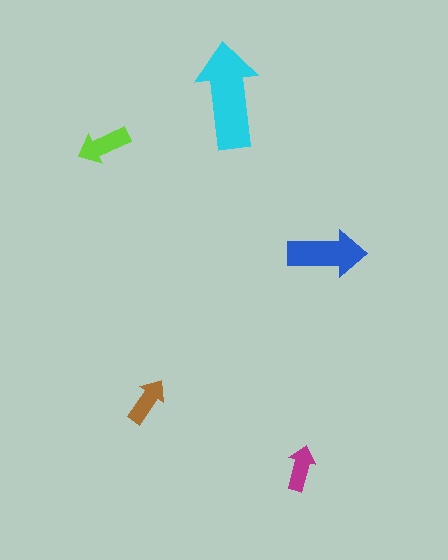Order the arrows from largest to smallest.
the cyan one, the blue one, the lime one, the brown one, the magenta one.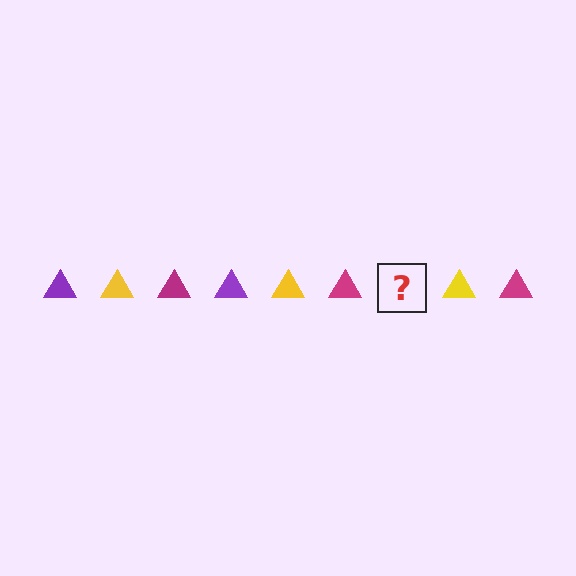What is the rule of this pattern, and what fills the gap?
The rule is that the pattern cycles through purple, yellow, magenta triangles. The gap should be filled with a purple triangle.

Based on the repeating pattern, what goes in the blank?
The blank should be a purple triangle.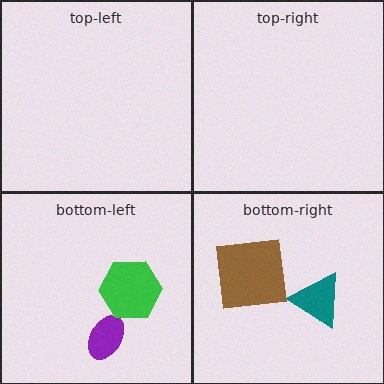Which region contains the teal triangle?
The bottom-right region.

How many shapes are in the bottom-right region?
2.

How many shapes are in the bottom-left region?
2.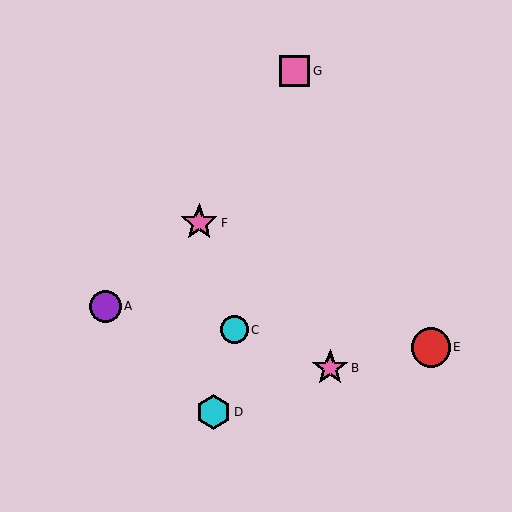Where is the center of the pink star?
The center of the pink star is at (199, 223).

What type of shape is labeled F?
Shape F is a pink star.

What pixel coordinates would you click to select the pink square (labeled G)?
Click at (295, 71) to select the pink square G.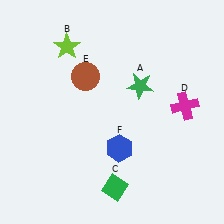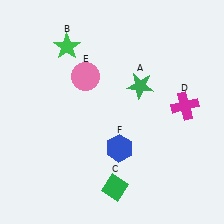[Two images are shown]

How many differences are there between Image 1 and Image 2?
There are 2 differences between the two images.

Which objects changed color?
B changed from lime to green. E changed from brown to pink.